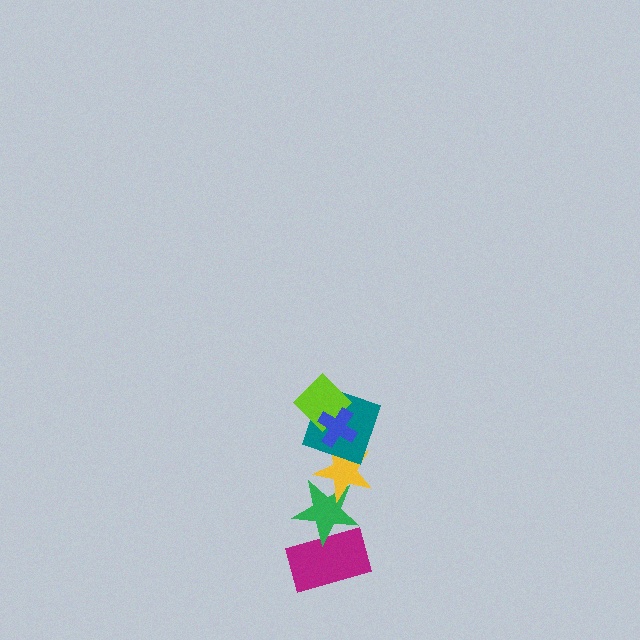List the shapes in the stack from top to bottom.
From top to bottom: the blue cross, the lime diamond, the teal square, the yellow star, the green star, the magenta rectangle.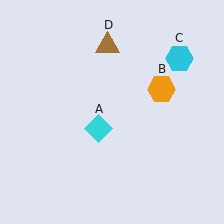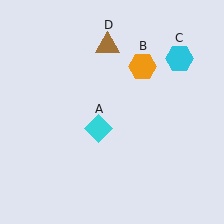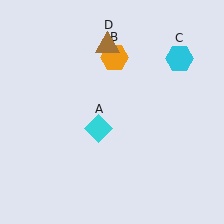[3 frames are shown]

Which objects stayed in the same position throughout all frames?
Cyan diamond (object A) and cyan hexagon (object C) and brown triangle (object D) remained stationary.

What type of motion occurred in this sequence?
The orange hexagon (object B) rotated counterclockwise around the center of the scene.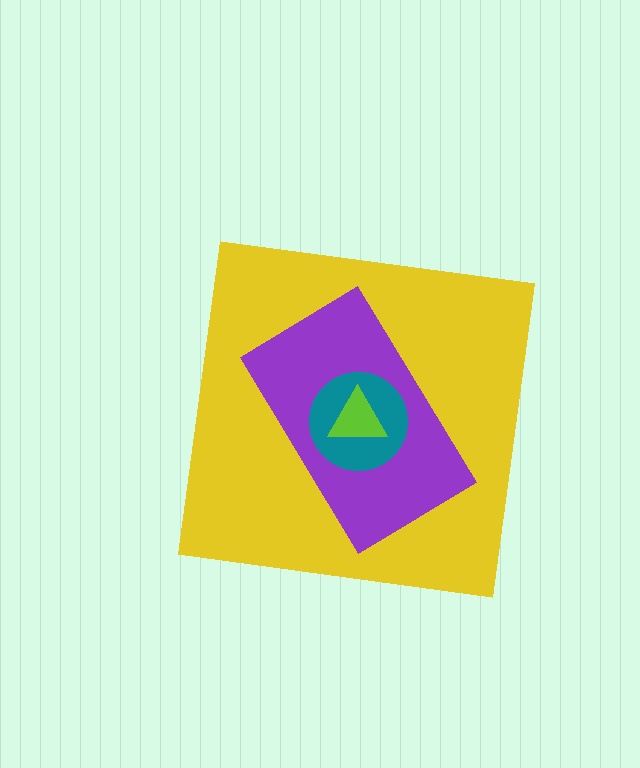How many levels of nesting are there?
4.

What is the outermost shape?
The yellow square.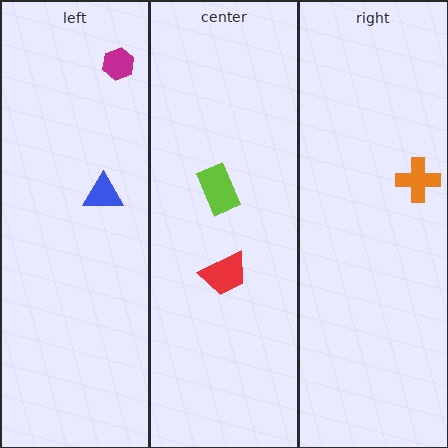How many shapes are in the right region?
1.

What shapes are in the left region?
The blue triangle, the magenta hexagon.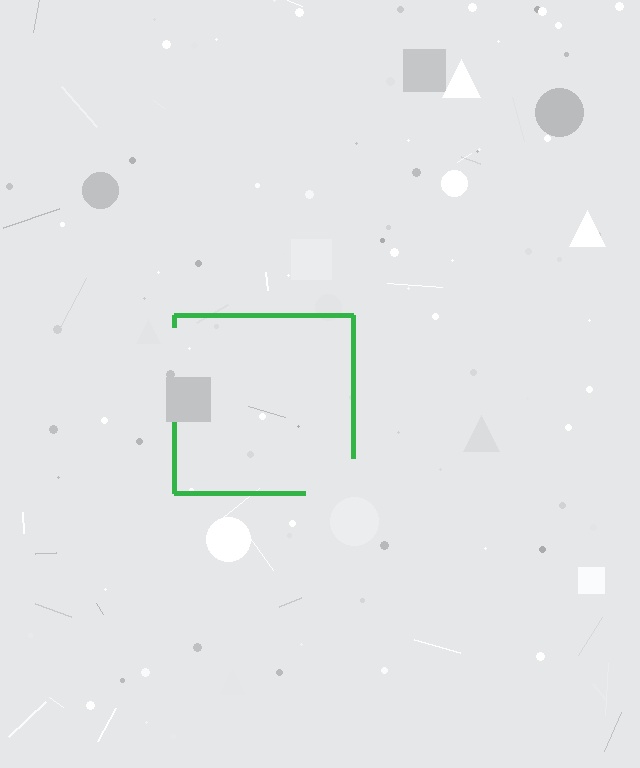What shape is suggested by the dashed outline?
The dashed outline suggests a square.